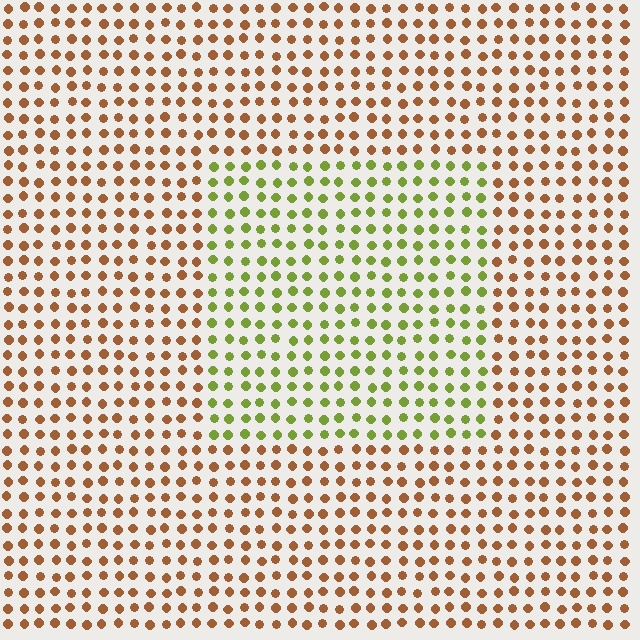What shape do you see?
I see a rectangle.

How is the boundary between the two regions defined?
The boundary is defined purely by a slight shift in hue (about 59 degrees). Spacing, size, and orientation are identical on both sides.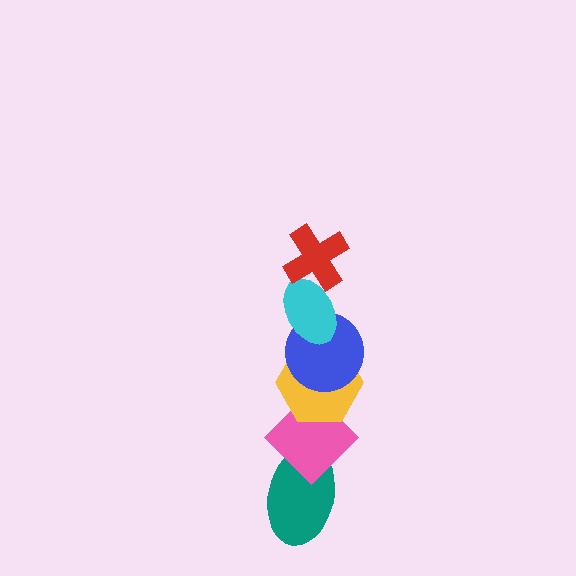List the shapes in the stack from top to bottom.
From top to bottom: the red cross, the cyan ellipse, the blue circle, the yellow hexagon, the pink diamond, the teal ellipse.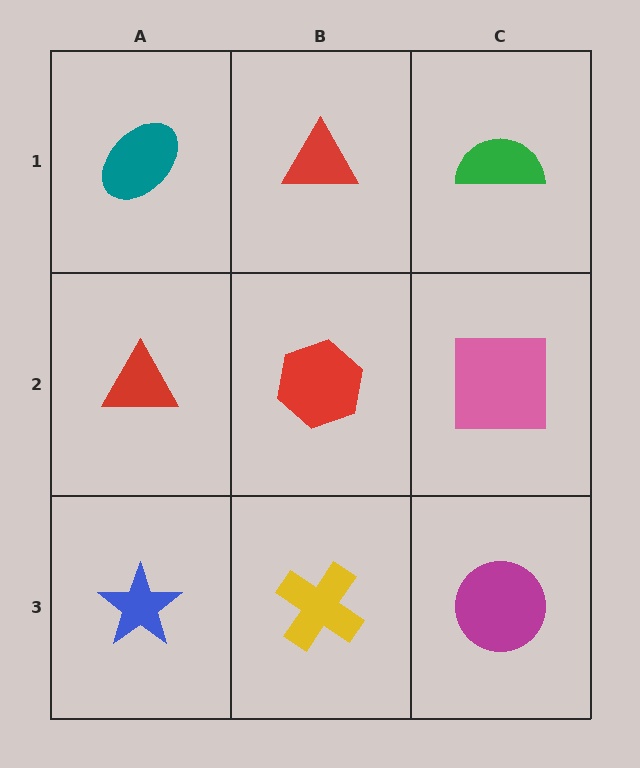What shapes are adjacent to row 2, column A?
A teal ellipse (row 1, column A), a blue star (row 3, column A), a red hexagon (row 2, column B).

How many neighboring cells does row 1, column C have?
2.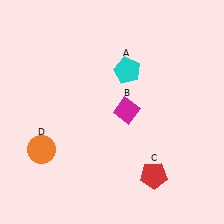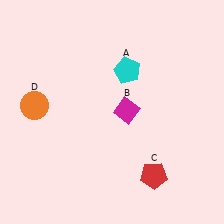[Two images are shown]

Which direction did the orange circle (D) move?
The orange circle (D) moved up.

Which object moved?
The orange circle (D) moved up.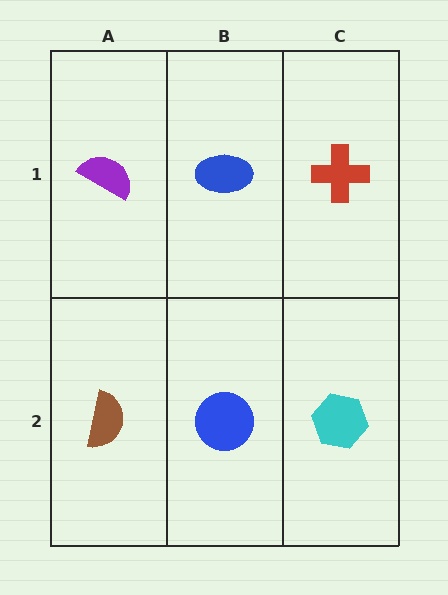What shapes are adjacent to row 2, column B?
A blue ellipse (row 1, column B), a brown semicircle (row 2, column A), a cyan hexagon (row 2, column C).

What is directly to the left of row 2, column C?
A blue circle.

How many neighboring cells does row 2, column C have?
2.